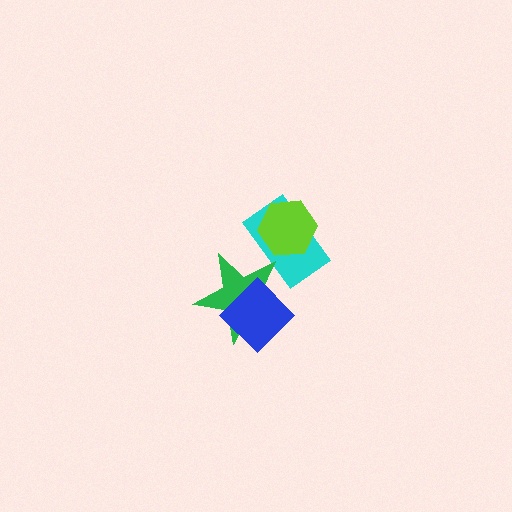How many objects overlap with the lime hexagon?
1 object overlaps with the lime hexagon.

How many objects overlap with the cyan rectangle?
2 objects overlap with the cyan rectangle.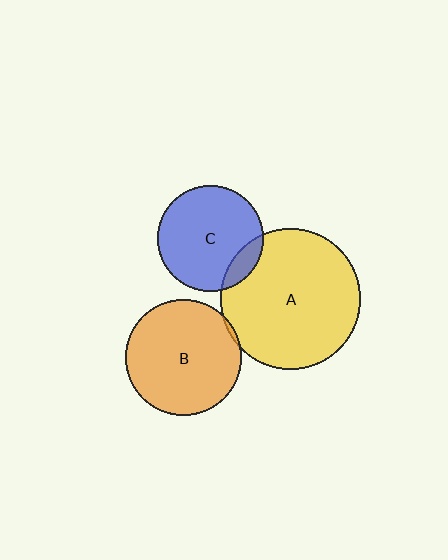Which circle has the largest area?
Circle A (yellow).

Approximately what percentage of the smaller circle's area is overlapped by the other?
Approximately 10%.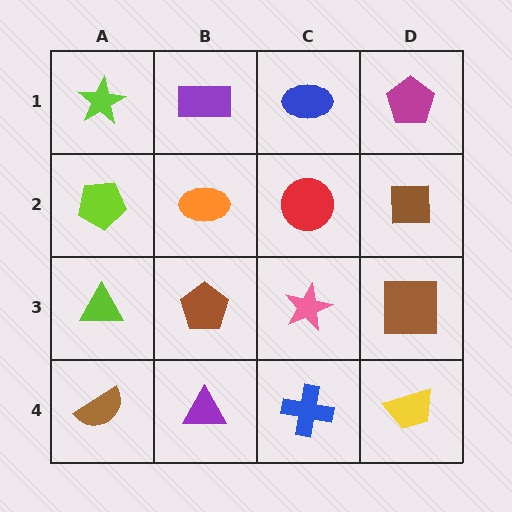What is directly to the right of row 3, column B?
A pink star.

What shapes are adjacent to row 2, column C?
A blue ellipse (row 1, column C), a pink star (row 3, column C), an orange ellipse (row 2, column B), a brown square (row 2, column D).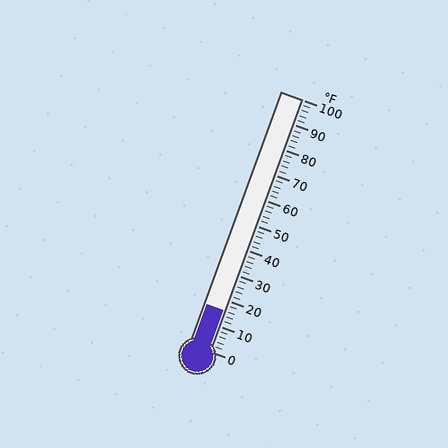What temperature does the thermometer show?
The thermometer shows approximately 16°F.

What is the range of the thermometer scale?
The thermometer scale ranges from 0°F to 100°F.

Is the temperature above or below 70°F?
The temperature is below 70°F.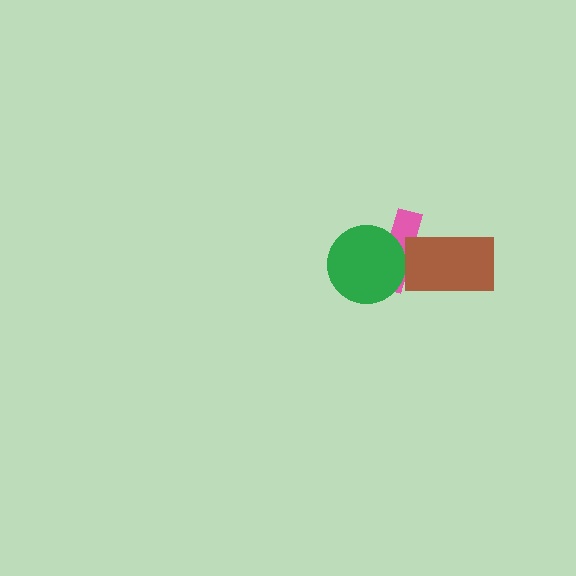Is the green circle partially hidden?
No, no other shape covers it.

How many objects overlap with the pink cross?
2 objects overlap with the pink cross.